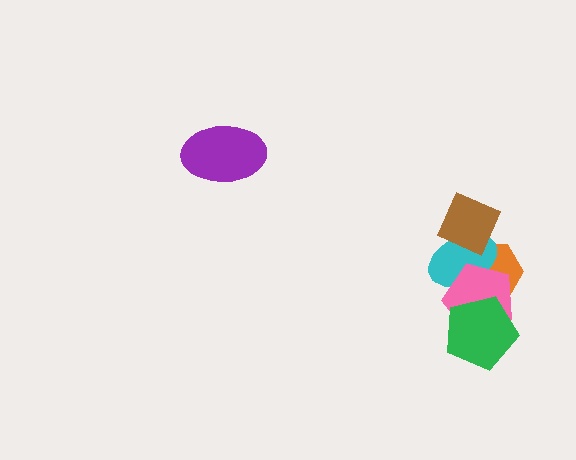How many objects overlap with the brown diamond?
2 objects overlap with the brown diamond.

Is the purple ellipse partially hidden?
No, no other shape covers it.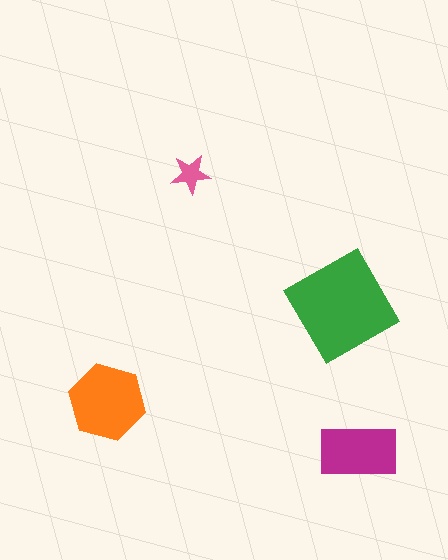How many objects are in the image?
There are 4 objects in the image.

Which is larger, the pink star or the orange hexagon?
The orange hexagon.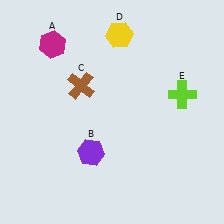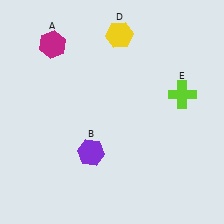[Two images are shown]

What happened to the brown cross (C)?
The brown cross (C) was removed in Image 2. It was in the top-left area of Image 1.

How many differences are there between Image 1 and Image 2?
There is 1 difference between the two images.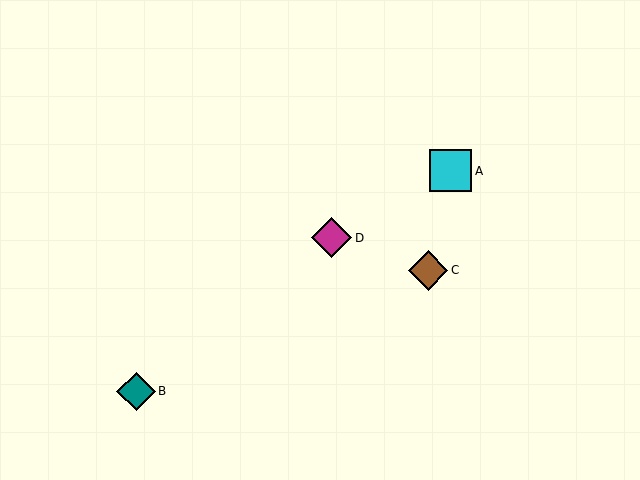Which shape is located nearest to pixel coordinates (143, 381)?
The teal diamond (labeled B) at (136, 391) is nearest to that location.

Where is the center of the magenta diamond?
The center of the magenta diamond is at (331, 238).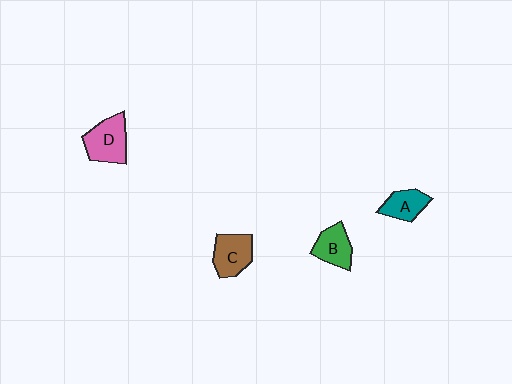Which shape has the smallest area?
Shape A (teal).